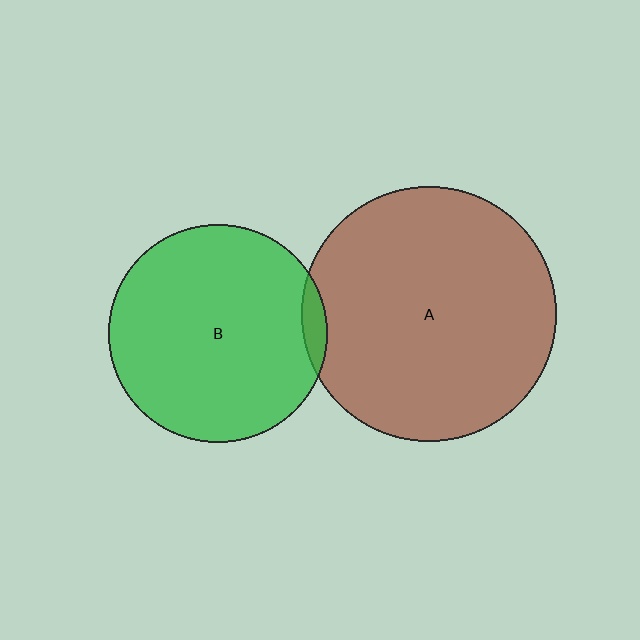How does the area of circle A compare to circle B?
Approximately 1.4 times.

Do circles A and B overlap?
Yes.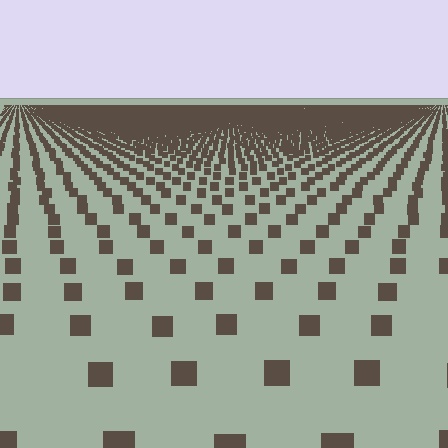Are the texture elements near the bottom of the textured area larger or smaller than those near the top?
Larger. Near the bottom, elements are closer to the viewer and appear at a bigger on-screen size.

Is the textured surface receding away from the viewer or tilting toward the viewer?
The surface is receding away from the viewer. Texture elements get smaller and denser toward the top.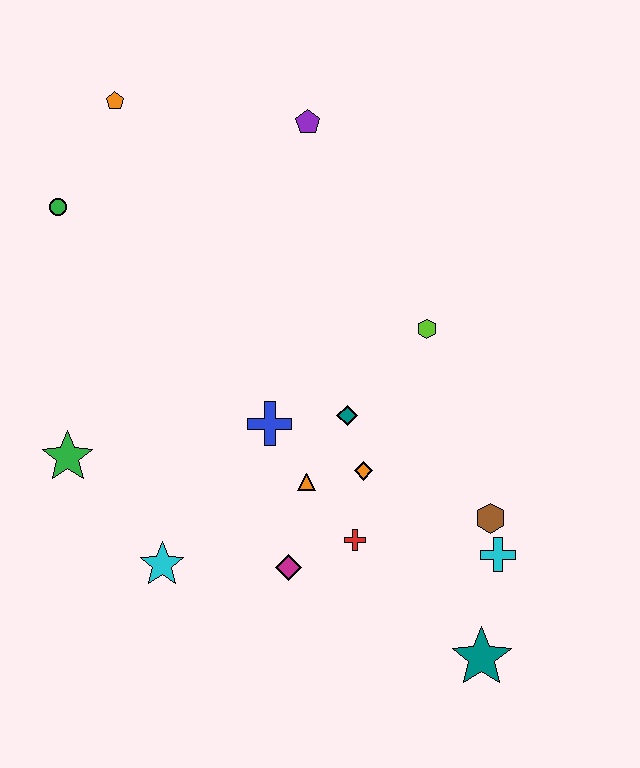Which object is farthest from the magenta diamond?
The orange pentagon is farthest from the magenta diamond.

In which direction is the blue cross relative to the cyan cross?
The blue cross is to the left of the cyan cross.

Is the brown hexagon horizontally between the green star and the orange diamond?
No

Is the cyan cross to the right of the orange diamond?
Yes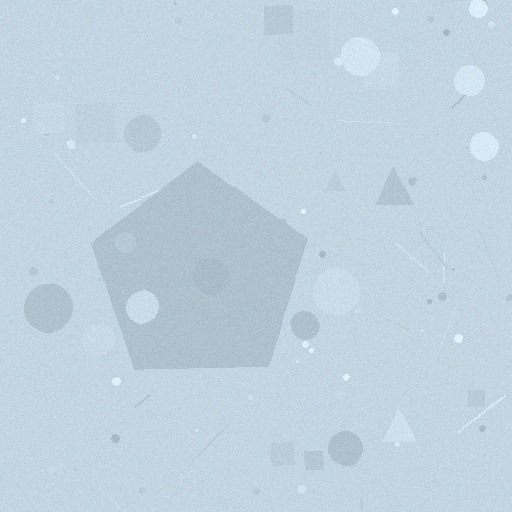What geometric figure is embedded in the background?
A pentagon is embedded in the background.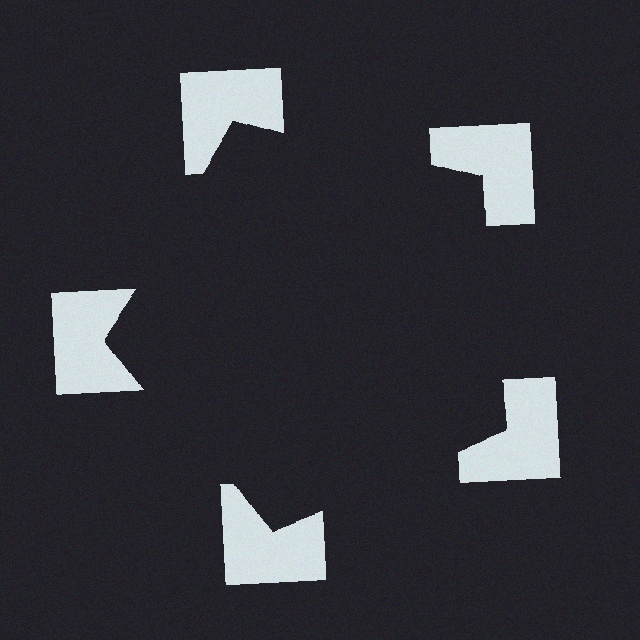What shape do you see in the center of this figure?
An illusory pentagon — its edges are inferred from the aligned wedge cuts in the notched squares, not physically drawn.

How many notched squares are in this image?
There are 5 — one at each vertex of the illusory pentagon.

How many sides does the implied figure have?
5 sides.